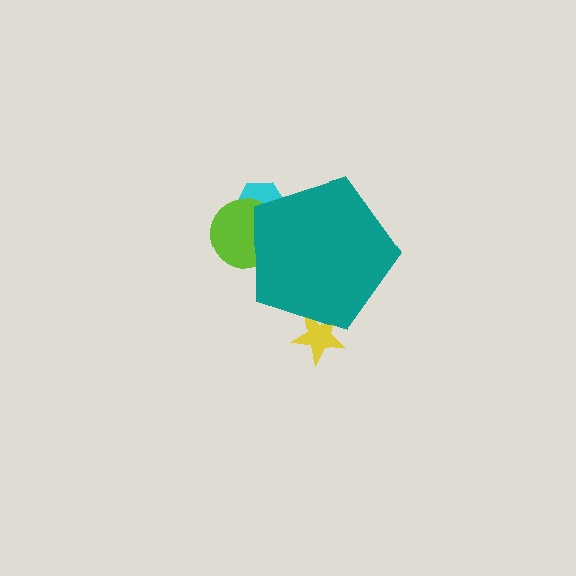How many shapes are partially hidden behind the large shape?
3 shapes are partially hidden.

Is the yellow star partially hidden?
Yes, the yellow star is partially hidden behind the teal pentagon.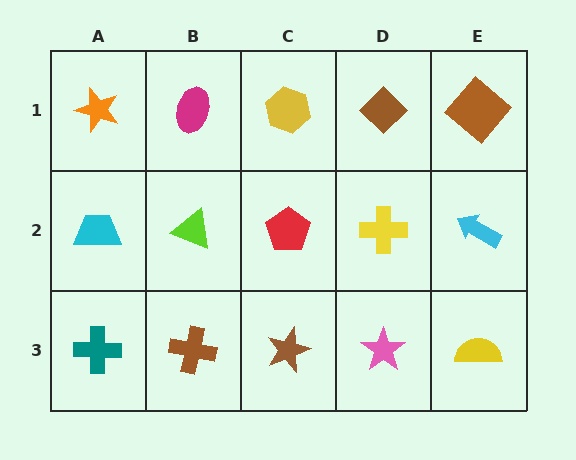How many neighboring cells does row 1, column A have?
2.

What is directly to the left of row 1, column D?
A yellow hexagon.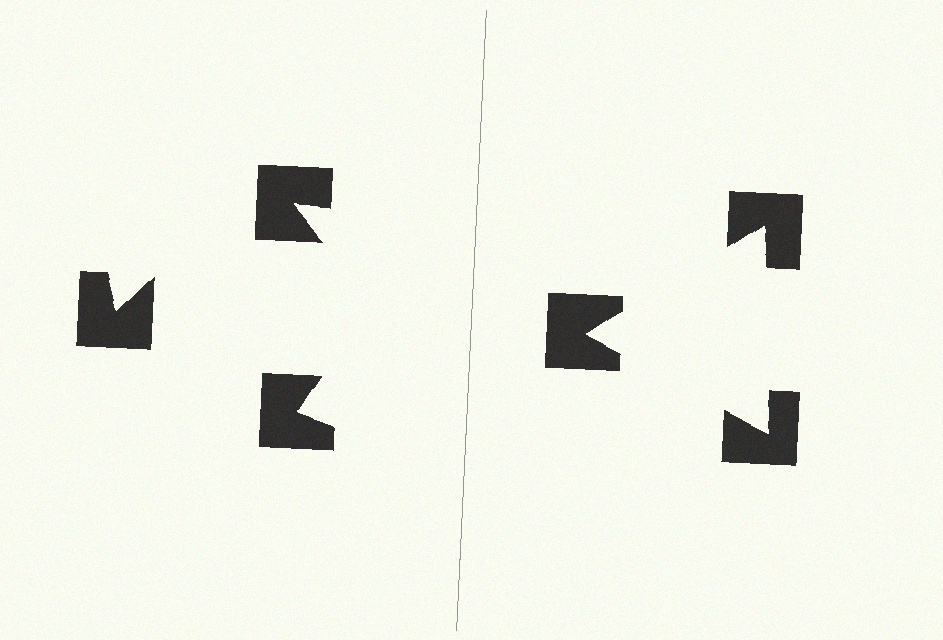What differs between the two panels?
The notched squares are positioned identically on both sides; only the wedge orientations differ. On the right they align to a triangle; on the left they are misaligned.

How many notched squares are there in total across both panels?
6 — 3 on each side.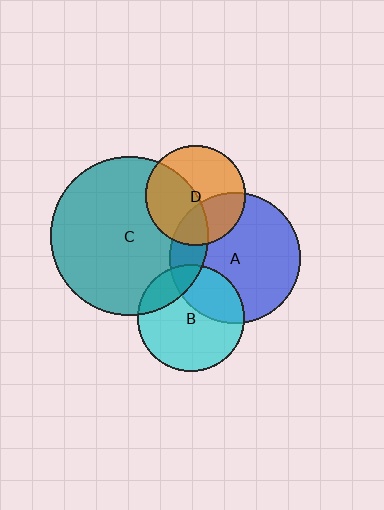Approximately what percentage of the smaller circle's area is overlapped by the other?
Approximately 45%.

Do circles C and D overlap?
Yes.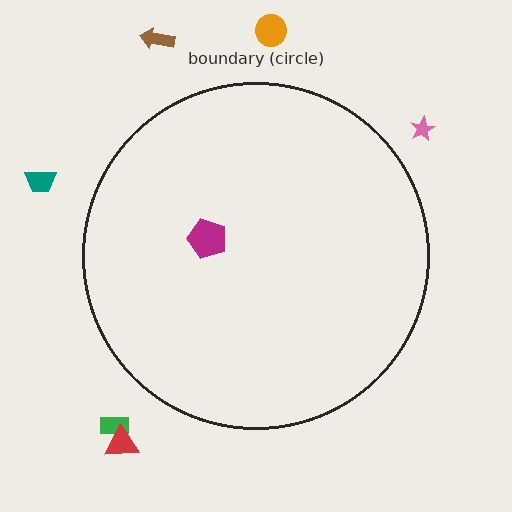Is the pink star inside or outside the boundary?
Outside.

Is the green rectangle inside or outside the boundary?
Outside.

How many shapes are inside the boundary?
1 inside, 6 outside.